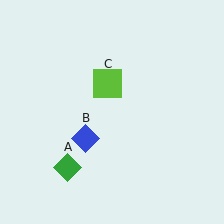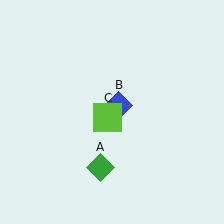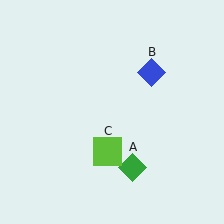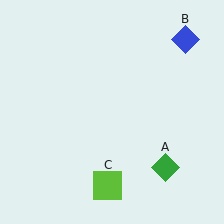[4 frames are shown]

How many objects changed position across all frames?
3 objects changed position: green diamond (object A), blue diamond (object B), lime square (object C).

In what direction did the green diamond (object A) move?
The green diamond (object A) moved right.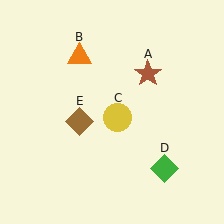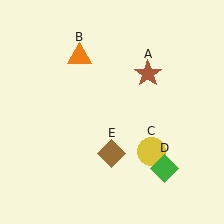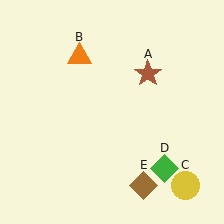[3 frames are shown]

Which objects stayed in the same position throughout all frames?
Brown star (object A) and orange triangle (object B) and green diamond (object D) remained stationary.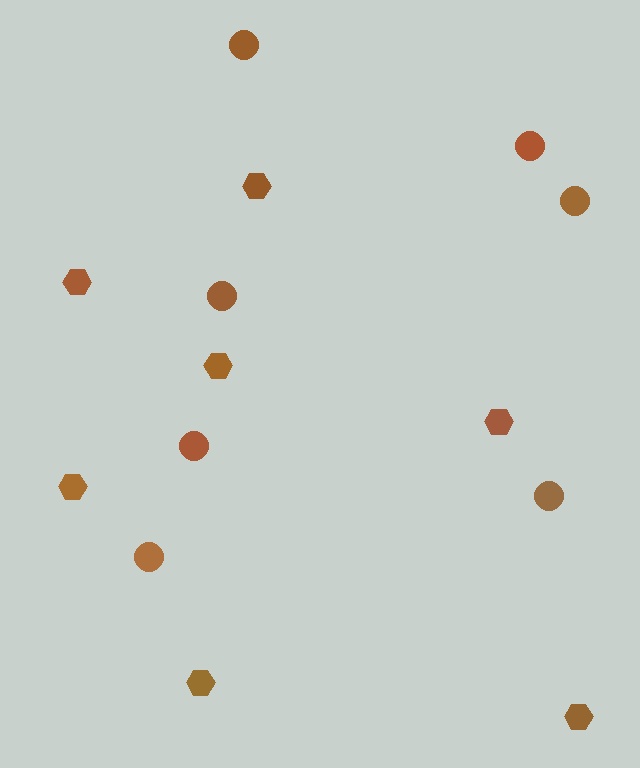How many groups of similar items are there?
There are 2 groups: one group of circles (7) and one group of hexagons (7).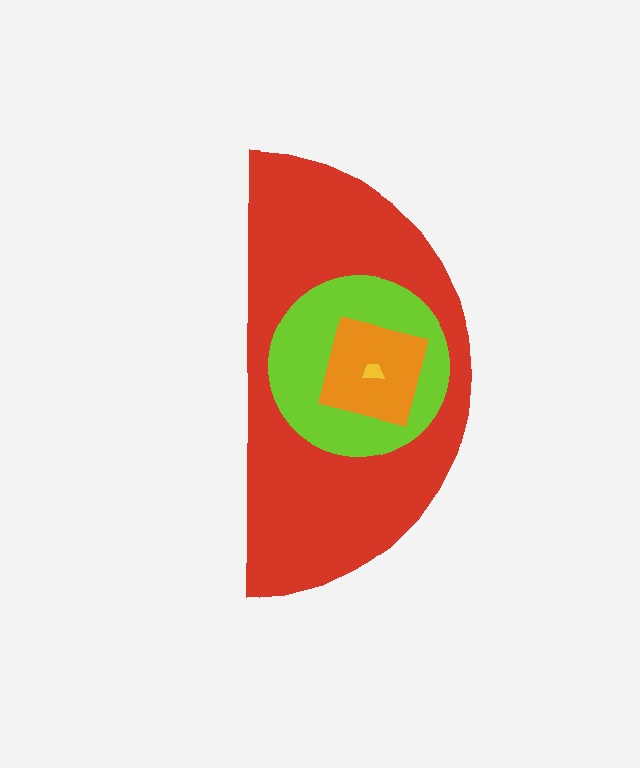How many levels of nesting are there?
4.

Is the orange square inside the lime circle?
Yes.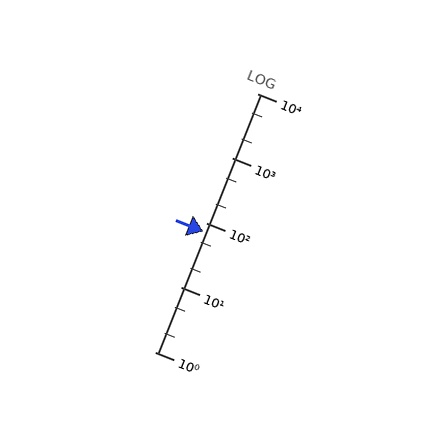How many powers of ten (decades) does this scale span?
The scale spans 4 decades, from 1 to 10000.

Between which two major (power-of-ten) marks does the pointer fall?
The pointer is between 10 and 100.